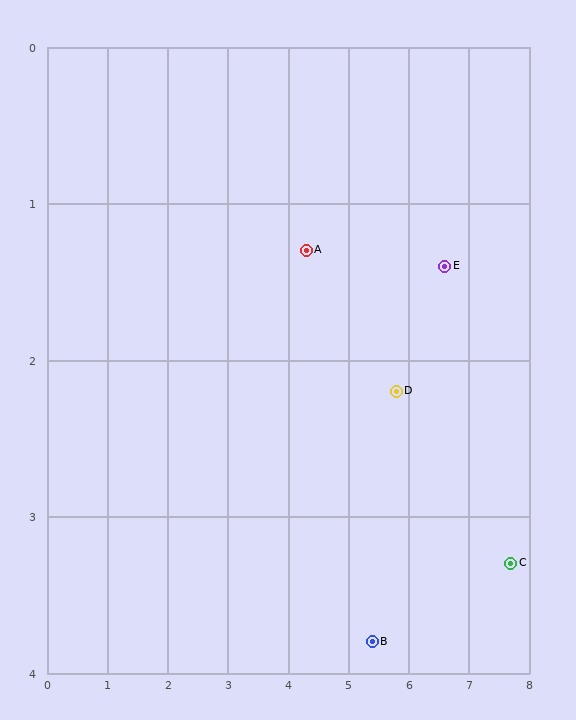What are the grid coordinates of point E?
Point E is at approximately (6.6, 1.4).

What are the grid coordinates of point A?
Point A is at approximately (4.3, 1.3).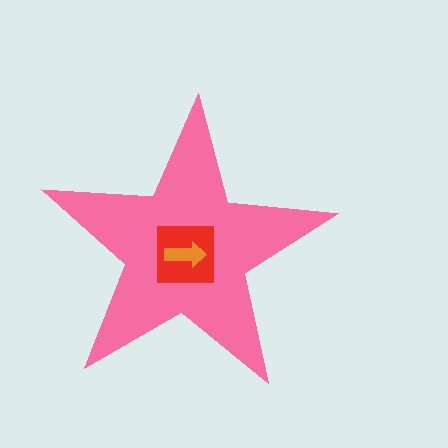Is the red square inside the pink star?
Yes.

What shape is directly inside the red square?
The orange arrow.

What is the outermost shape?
The pink star.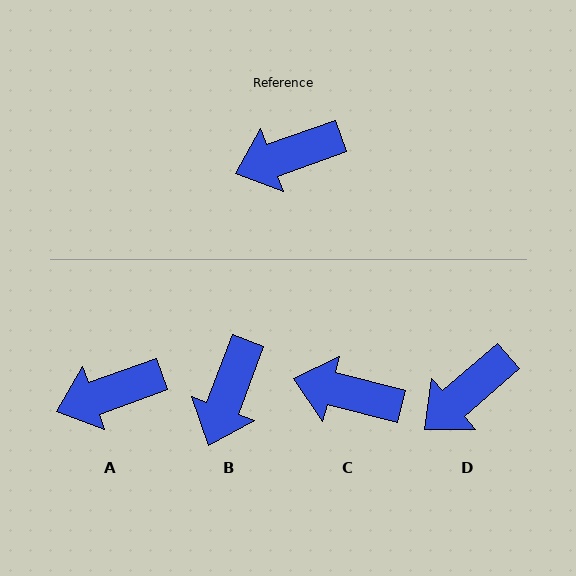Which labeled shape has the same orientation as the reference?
A.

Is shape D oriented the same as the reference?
No, it is off by about 21 degrees.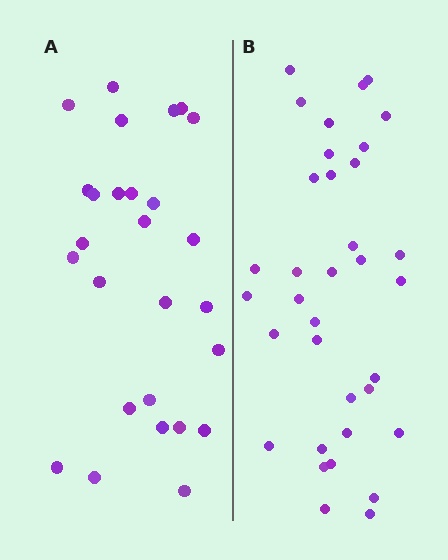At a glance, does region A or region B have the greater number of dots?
Region B (the right region) has more dots.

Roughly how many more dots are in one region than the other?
Region B has roughly 8 or so more dots than region A.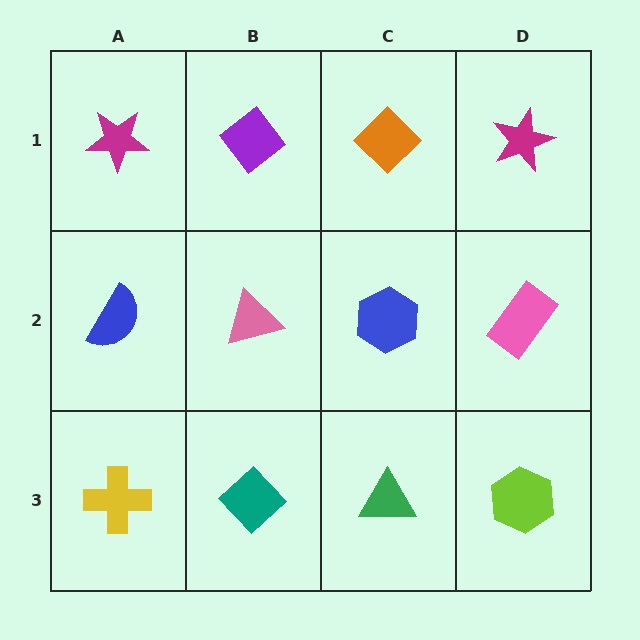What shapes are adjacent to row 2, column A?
A magenta star (row 1, column A), a yellow cross (row 3, column A), a pink triangle (row 2, column B).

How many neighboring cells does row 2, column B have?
4.